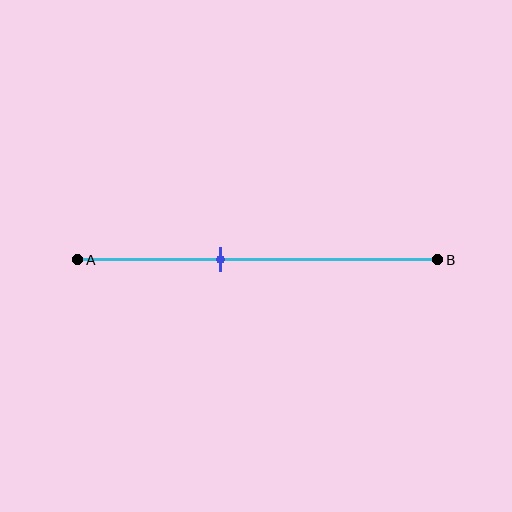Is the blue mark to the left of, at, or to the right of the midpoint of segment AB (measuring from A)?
The blue mark is to the left of the midpoint of segment AB.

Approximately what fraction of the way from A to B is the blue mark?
The blue mark is approximately 40% of the way from A to B.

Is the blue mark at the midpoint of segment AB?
No, the mark is at about 40% from A, not at the 50% midpoint.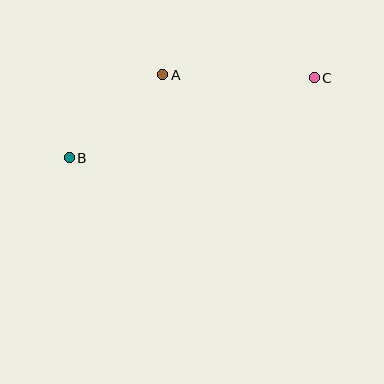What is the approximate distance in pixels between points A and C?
The distance between A and C is approximately 152 pixels.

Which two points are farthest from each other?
Points B and C are farthest from each other.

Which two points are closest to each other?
Points A and B are closest to each other.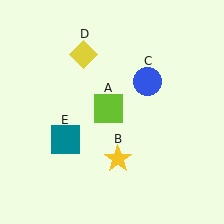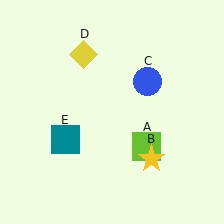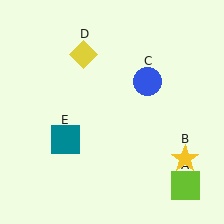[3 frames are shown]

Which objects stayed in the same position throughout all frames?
Blue circle (object C) and yellow diamond (object D) and teal square (object E) remained stationary.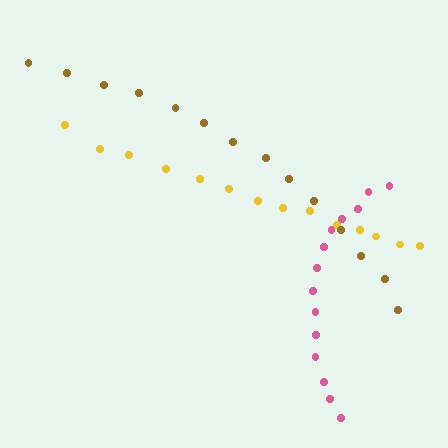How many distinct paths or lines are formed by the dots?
There are 3 distinct paths.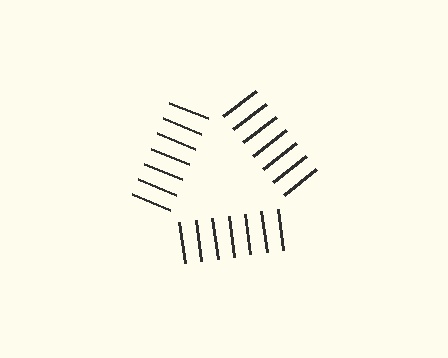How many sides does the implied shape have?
3 sides — the line-ends trace a triangle.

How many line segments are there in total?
21 — 7 along each of the 3 edges.